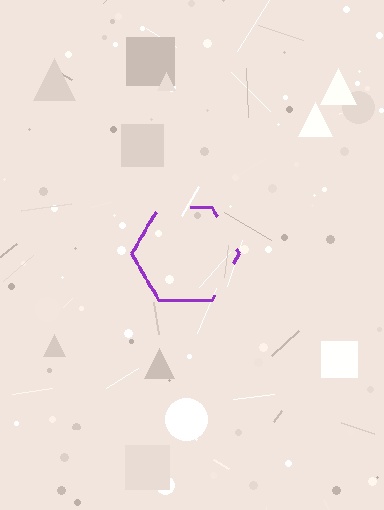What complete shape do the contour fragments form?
The contour fragments form a hexagon.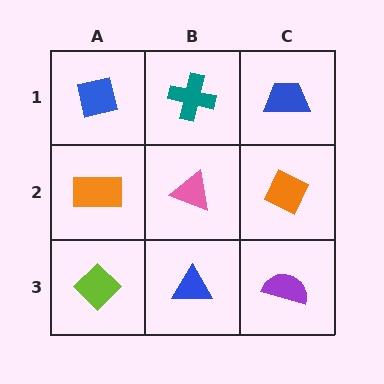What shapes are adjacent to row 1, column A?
An orange rectangle (row 2, column A), a teal cross (row 1, column B).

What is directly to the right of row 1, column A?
A teal cross.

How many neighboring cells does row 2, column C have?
3.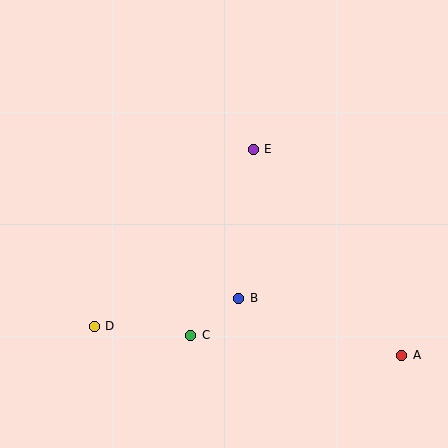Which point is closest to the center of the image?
Point B at (239, 298) is closest to the center.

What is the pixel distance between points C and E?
The distance between C and E is 196 pixels.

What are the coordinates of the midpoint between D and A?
The midpoint between D and A is at (248, 341).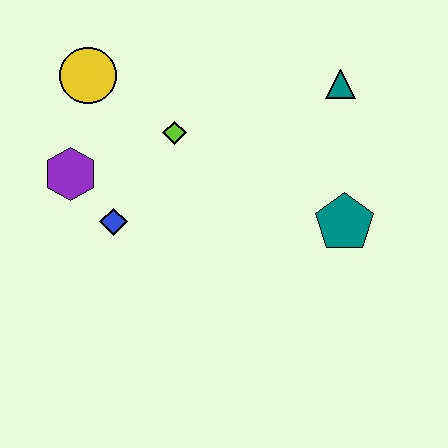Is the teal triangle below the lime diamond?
No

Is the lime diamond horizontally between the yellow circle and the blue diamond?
No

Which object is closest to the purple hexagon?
The blue diamond is closest to the purple hexagon.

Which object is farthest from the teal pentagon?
The yellow circle is farthest from the teal pentagon.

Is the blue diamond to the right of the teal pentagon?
No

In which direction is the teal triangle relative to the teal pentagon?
The teal triangle is above the teal pentagon.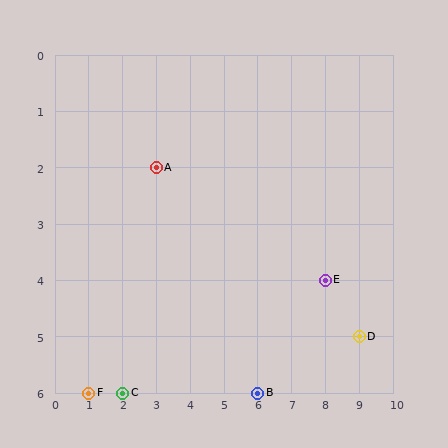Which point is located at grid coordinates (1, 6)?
Point F is at (1, 6).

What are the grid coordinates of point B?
Point B is at grid coordinates (6, 6).